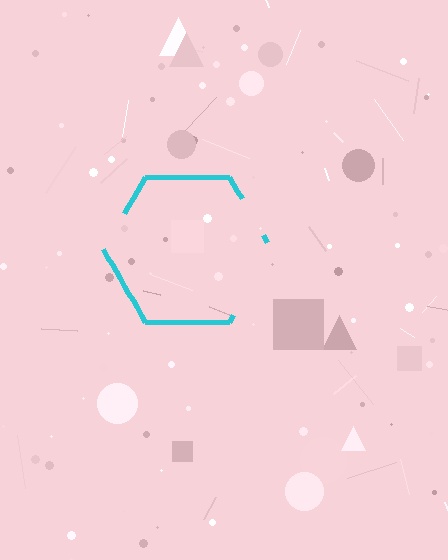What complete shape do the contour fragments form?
The contour fragments form a hexagon.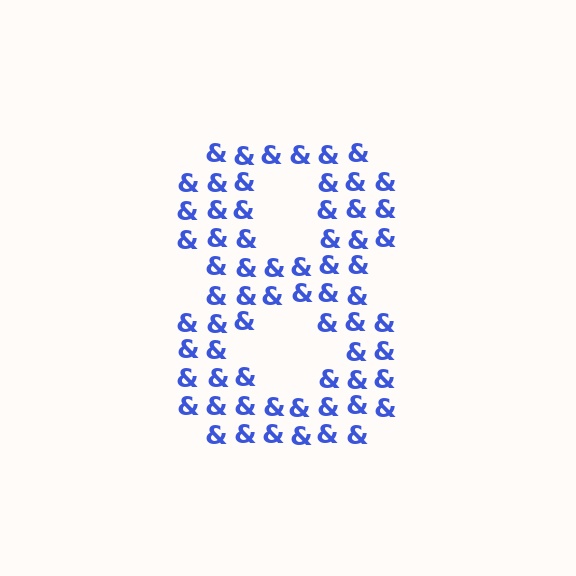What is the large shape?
The large shape is the digit 8.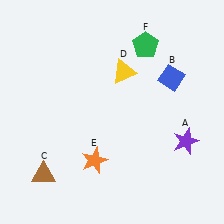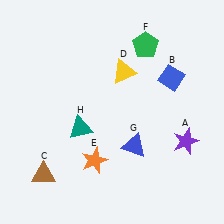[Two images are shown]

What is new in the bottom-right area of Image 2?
A blue triangle (G) was added in the bottom-right area of Image 2.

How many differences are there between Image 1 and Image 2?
There are 2 differences between the two images.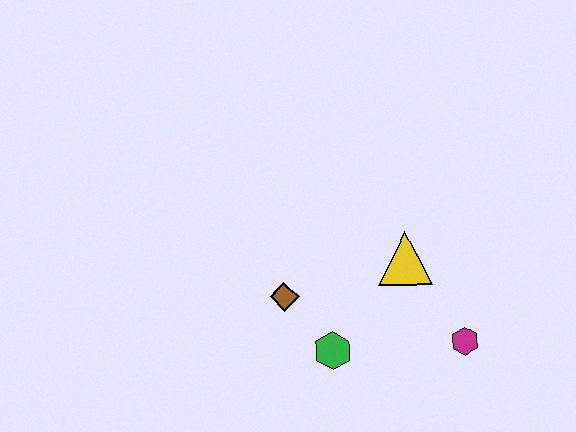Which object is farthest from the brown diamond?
The magenta hexagon is farthest from the brown diamond.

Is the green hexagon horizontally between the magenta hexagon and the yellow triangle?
No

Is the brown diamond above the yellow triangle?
No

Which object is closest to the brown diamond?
The green hexagon is closest to the brown diamond.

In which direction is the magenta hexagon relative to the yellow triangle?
The magenta hexagon is below the yellow triangle.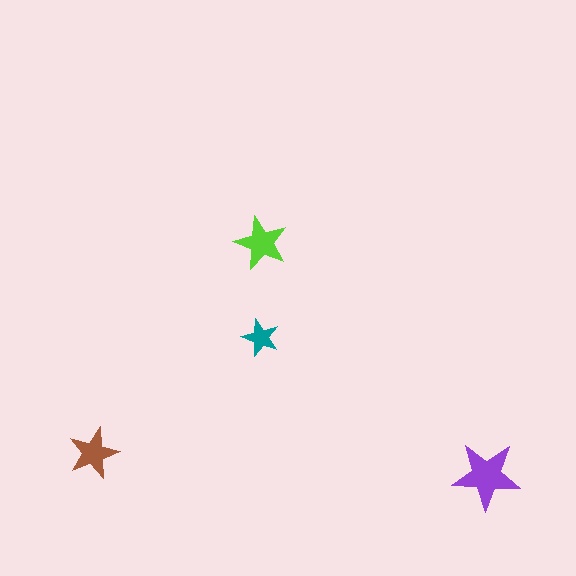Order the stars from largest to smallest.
the purple one, the lime one, the brown one, the teal one.